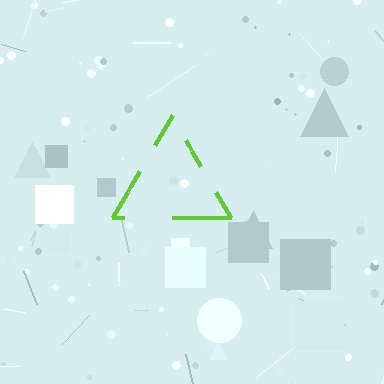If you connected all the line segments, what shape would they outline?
They would outline a triangle.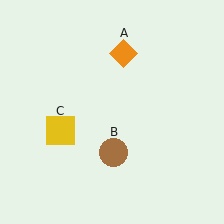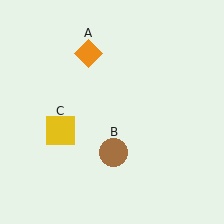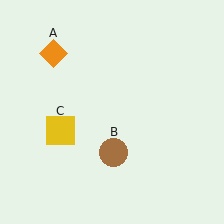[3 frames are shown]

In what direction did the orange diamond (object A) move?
The orange diamond (object A) moved left.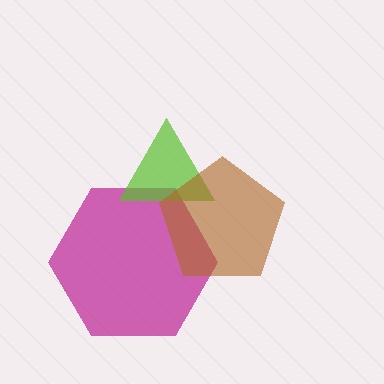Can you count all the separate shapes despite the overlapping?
Yes, there are 3 separate shapes.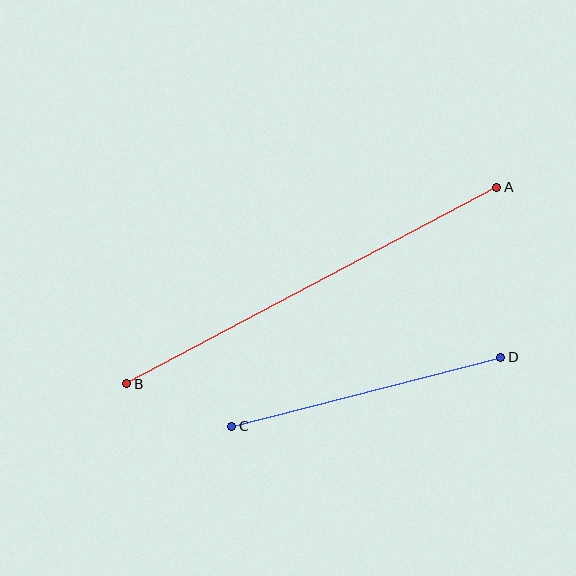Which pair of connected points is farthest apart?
Points A and B are farthest apart.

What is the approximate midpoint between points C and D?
The midpoint is at approximately (366, 392) pixels.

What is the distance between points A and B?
The distance is approximately 419 pixels.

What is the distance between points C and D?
The distance is approximately 277 pixels.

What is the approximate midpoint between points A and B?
The midpoint is at approximately (312, 285) pixels.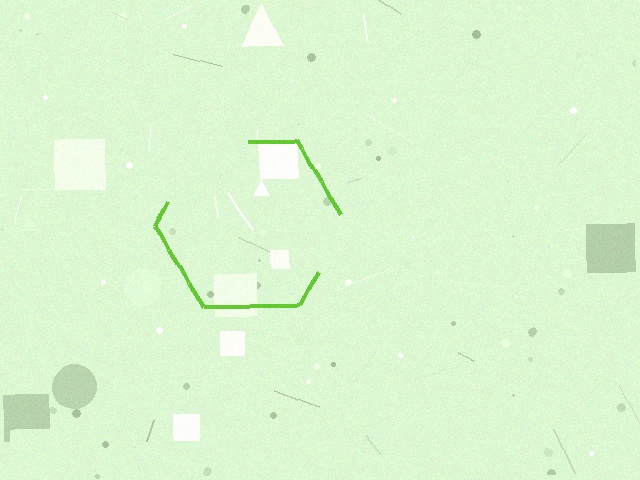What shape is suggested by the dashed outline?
The dashed outline suggests a hexagon.